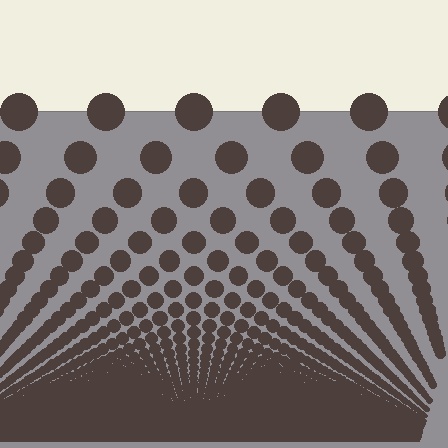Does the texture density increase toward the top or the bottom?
Density increases toward the bottom.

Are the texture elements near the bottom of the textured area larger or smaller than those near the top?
Smaller. The gradient is inverted — elements near the bottom are smaller and denser.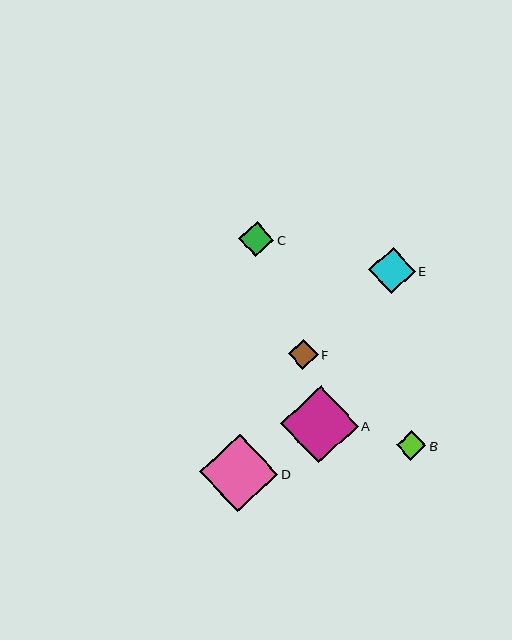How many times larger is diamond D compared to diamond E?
Diamond D is approximately 1.7 times the size of diamond E.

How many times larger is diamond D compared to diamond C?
Diamond D is approximately 2.2 times the size of diamond C.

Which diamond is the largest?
Diamond D is the largest with a size of approximately 78 pixels.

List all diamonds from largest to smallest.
From largest to smallest: D, A, E, C, F, B.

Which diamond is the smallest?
Diamond B is the smallest with a size of approximately 30 pixels.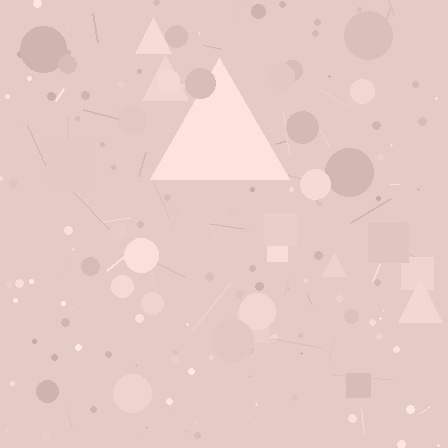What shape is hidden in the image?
A triangle is hidden in the image.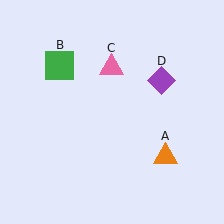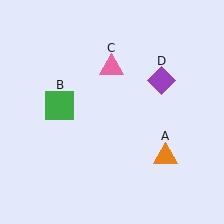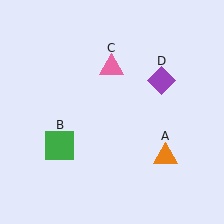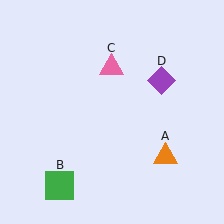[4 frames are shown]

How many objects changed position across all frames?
1 object changed position: green square (object B).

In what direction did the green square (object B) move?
The green square (object B) moved down.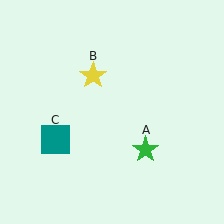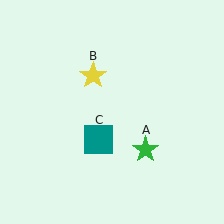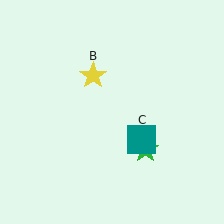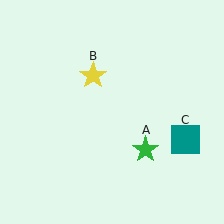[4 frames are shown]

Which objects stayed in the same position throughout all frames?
Green star (object A) and yellow star (object B) remained stationary.